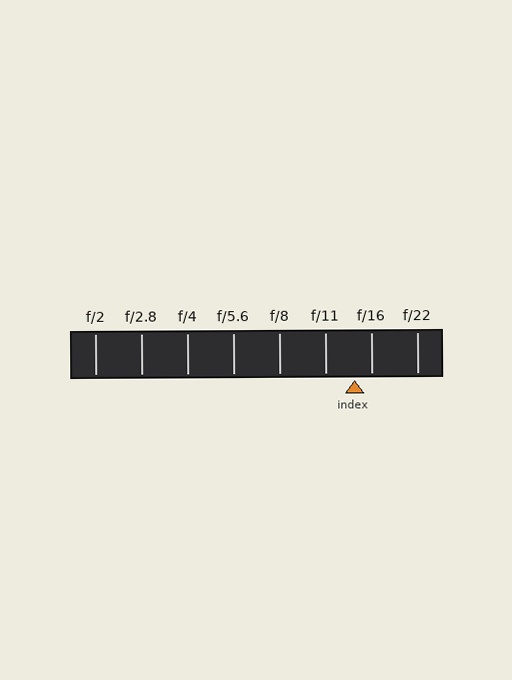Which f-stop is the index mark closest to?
The index mark is closest to f/16.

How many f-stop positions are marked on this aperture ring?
There are 8 f-stop positions marked.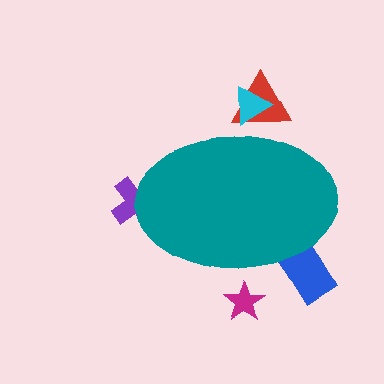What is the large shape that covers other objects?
A teal ellipse.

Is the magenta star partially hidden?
Yes, the magenta star is partially hidden behind the teal ellipse.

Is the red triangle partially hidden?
Yes, the red triangle is partially hidden behind the teal ellipse.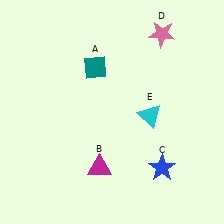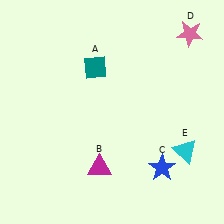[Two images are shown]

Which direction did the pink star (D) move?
The pink star (D) moved right.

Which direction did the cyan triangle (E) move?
The cyan triangle (E) moved down.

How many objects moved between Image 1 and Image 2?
2 objects moved between the two images.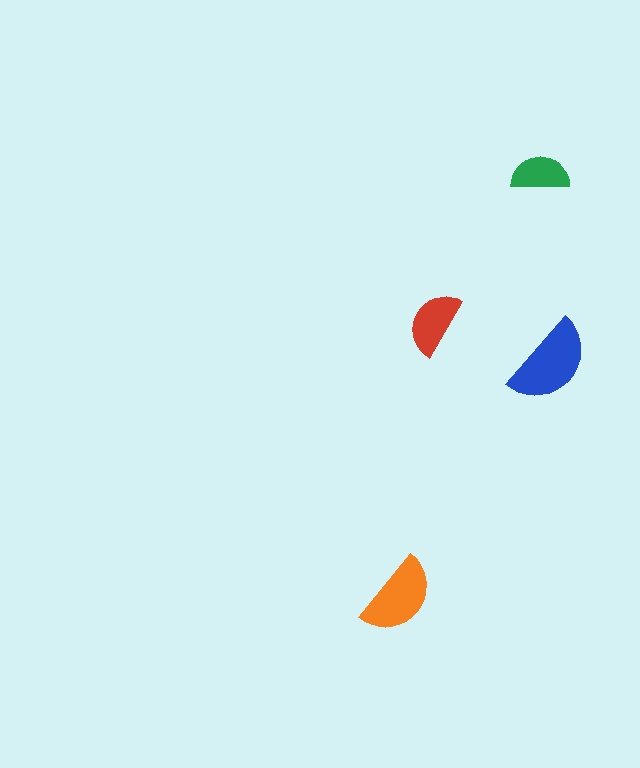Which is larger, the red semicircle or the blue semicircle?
The blue one.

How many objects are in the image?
There are 4 objects in the image.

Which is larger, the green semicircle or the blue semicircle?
The blue one.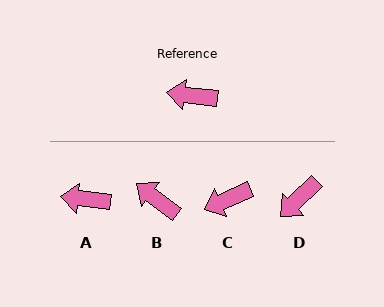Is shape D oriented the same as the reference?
No, it is off by about 50 degrees.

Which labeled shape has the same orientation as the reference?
A.